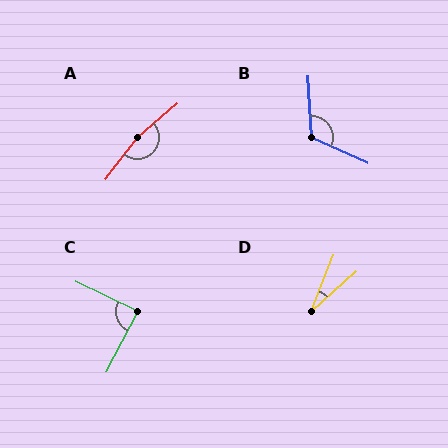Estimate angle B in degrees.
Approximately 118 degrees.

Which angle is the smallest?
D, at approximately 27 degrees.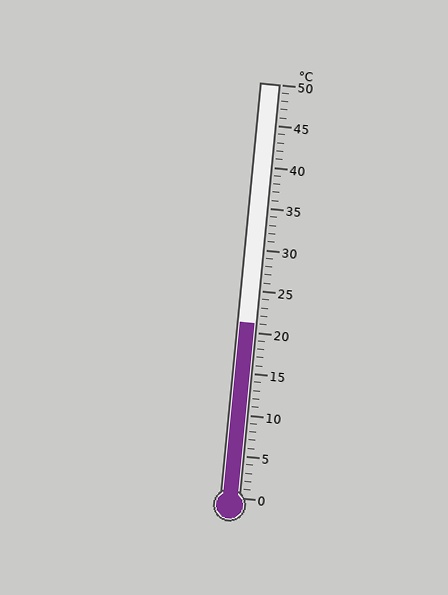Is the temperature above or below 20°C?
The temperature is above 20°C.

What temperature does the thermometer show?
The thermometer shows approximately 21°C.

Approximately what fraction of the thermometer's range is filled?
The thermometer is filled to approximately 40% of its range.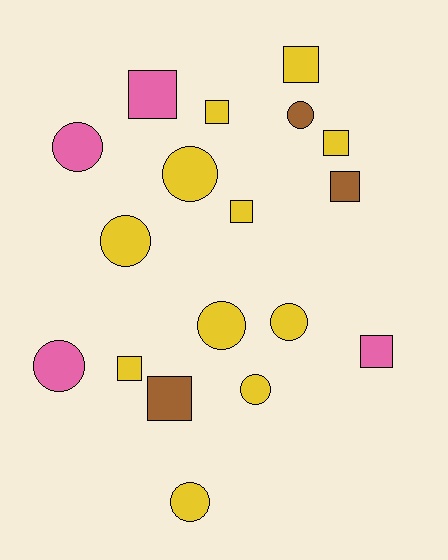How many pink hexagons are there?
There are no pink hexagons.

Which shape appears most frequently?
Circle, with 9 objects.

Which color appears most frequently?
Yellow, with 11 objects.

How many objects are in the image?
There are 18 objects.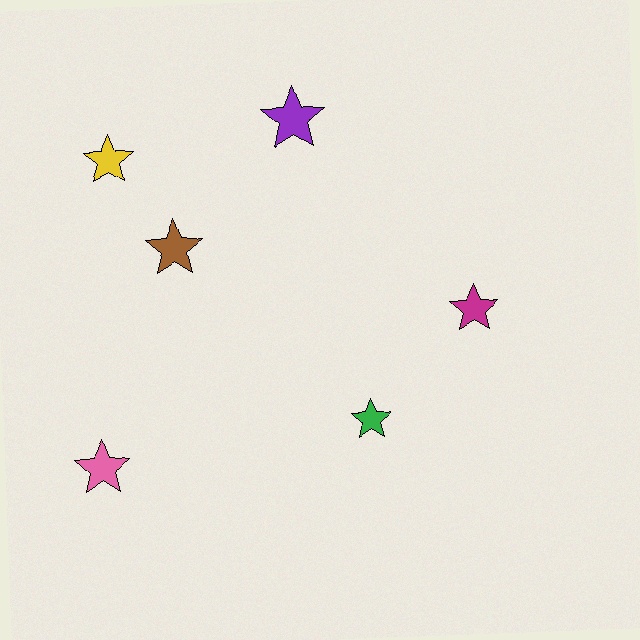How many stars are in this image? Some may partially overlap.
There are 6 stars.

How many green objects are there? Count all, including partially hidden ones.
There is 1 green object.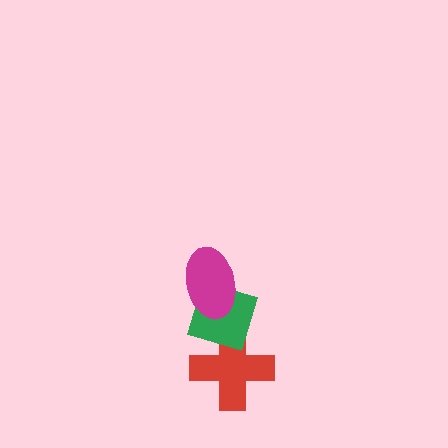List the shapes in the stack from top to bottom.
From top to bottom: the magenta ellipse, the green diamond, the red cross.